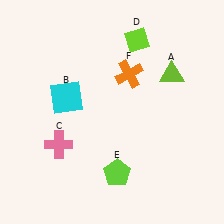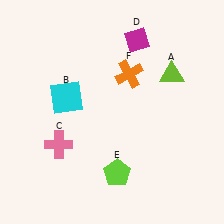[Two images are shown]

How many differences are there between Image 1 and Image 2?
There is 1 difference between the two images.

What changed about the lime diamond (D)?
In Image 1, D is lime. In Image 2, it changed to magenta.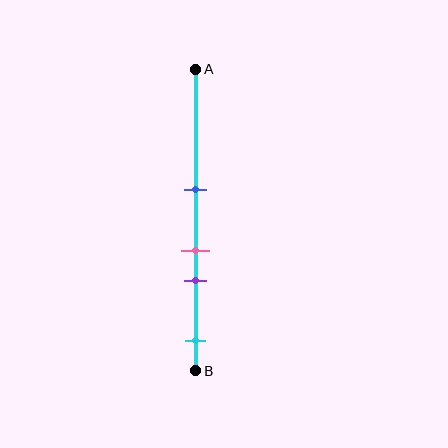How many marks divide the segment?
There are 4 marks dividing the segment.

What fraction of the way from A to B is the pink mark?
The pink mark is approximately 60% (0.6) of the way from A to B.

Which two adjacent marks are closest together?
The pink and purple marks are the closest adjacent pair.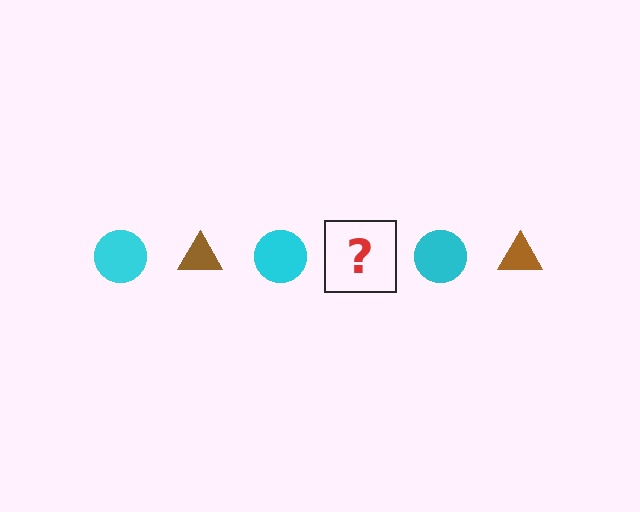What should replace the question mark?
The question mark should be replaced with a brown triangle.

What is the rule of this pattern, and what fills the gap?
The rule is that the pattern alternates between cyan circle and brown triangle. The gap should be filled with a brown triangle.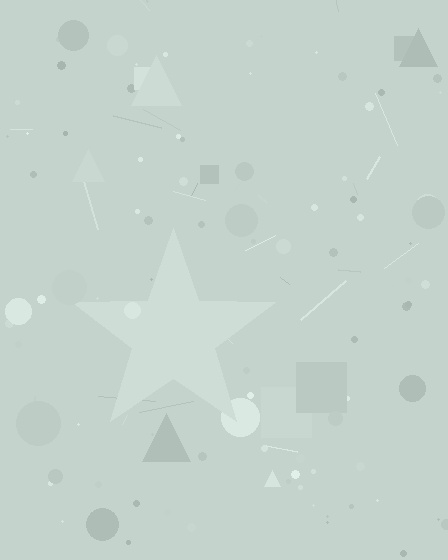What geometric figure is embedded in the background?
A star is embedded in the background.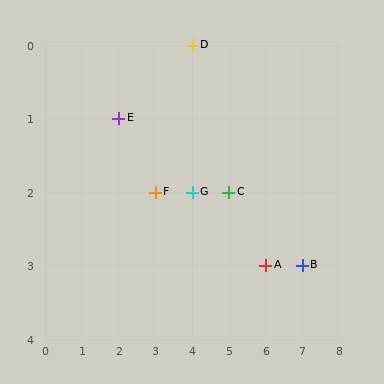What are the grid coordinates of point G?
Point G is at grid coordinates (4, 2).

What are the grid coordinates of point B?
Point B is at grid coordinates (7, 3).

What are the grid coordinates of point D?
Point D is at grid coordinates (4, 0).